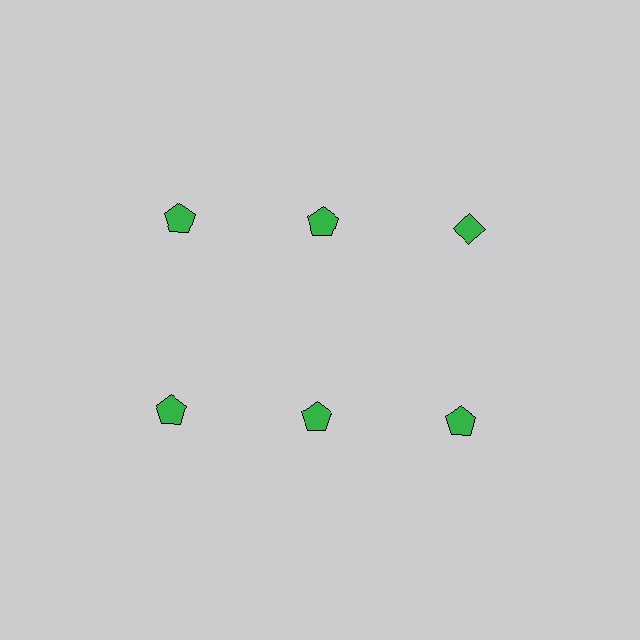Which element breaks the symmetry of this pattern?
The green diamond in the top row, center column breaks the symmetry. All other shapes are green pentagons.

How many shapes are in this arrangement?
There are 6 shapes arranged in a grid pattern.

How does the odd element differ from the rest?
It has a different shape: diamond instead of pentagon.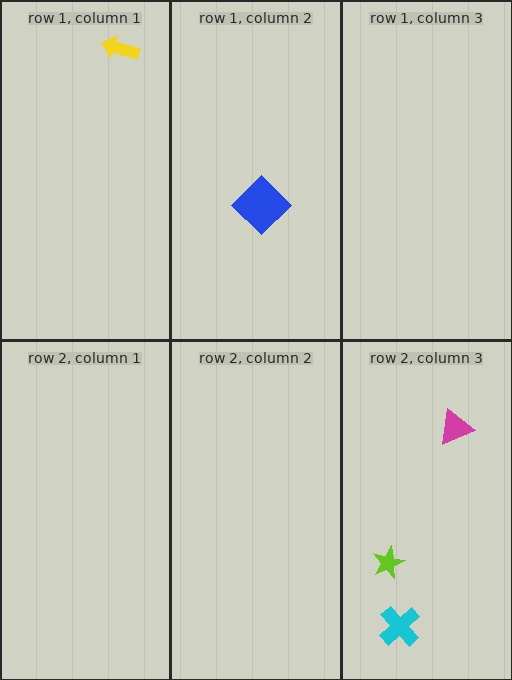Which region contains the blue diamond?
The row 1, column 2 region.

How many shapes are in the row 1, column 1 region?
1.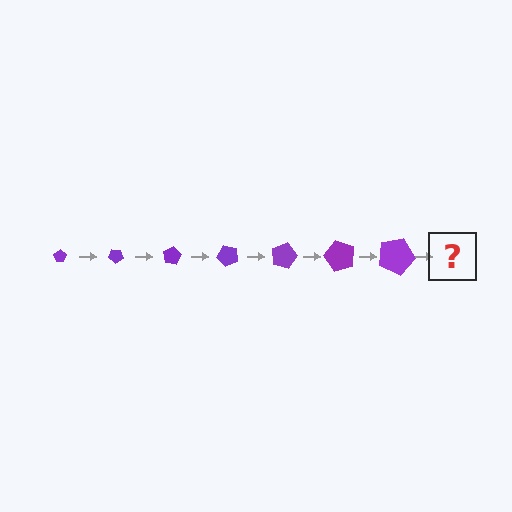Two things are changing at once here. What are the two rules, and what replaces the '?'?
The two rules are that the pentagon grows larger each step and it rotates 40 degrees each step. The '?' should be a pentagon, larger than the previous one and rotated 280 degrees from the start.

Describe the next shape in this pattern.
It should be a pentagon, larger than the previous one and rotated 280 degrees from the start.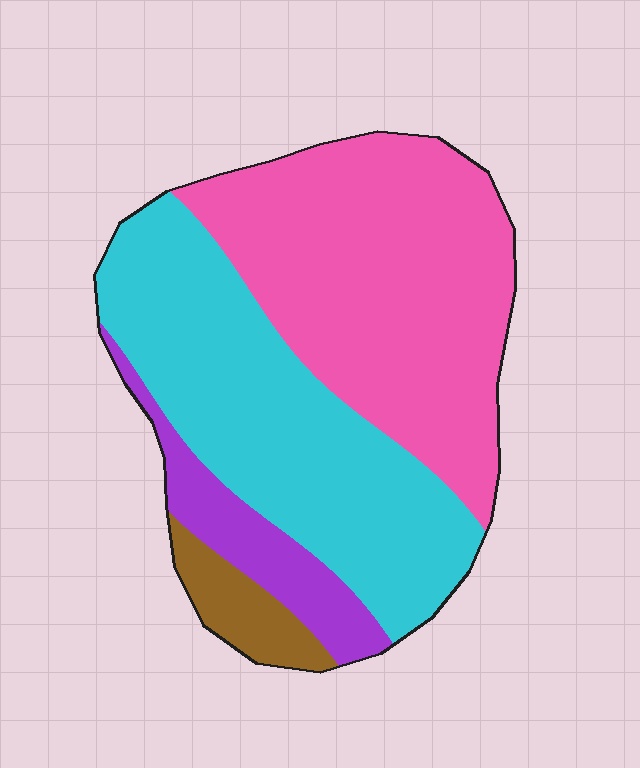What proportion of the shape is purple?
Purple takes up less than a sixth of the shape.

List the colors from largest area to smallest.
From largest to smallest: pink, cyan, purple, brown.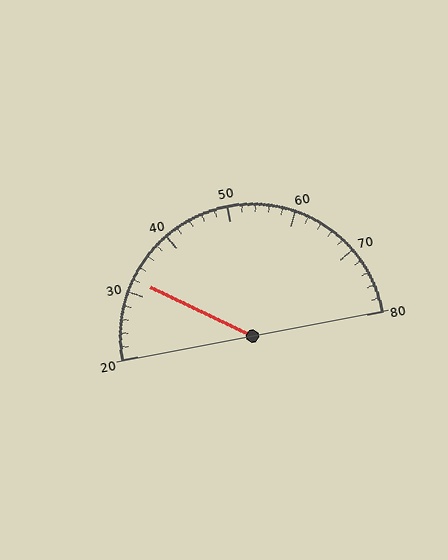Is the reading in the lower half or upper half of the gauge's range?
The reading is in the lower half of the range (20 to 80).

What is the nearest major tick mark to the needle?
The nearest major tick mark is 30.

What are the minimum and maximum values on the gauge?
The gauge ranges from 20 to 80.